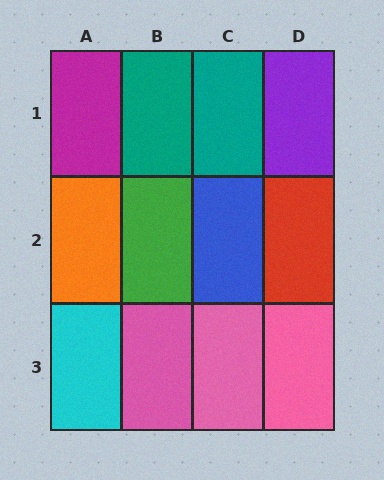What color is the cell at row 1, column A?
Magenta.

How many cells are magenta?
1 cell is magenta.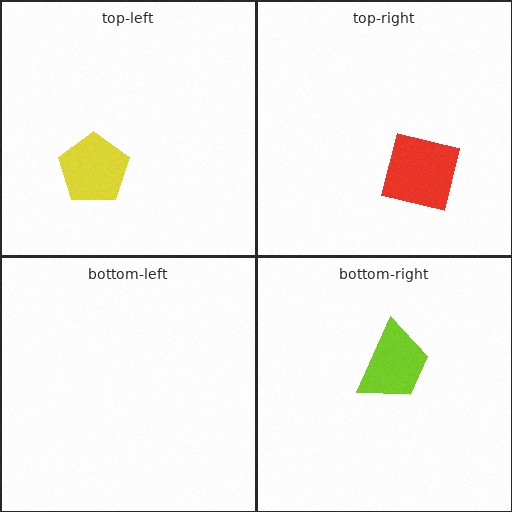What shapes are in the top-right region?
The red square.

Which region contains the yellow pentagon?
The top-left region.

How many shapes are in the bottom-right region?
1.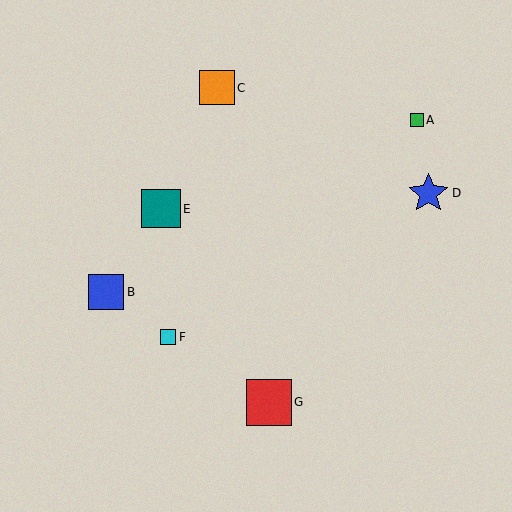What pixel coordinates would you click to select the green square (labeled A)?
Click at (417, 120) to select the green square A.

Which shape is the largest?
The red square (labeled G) is the largest.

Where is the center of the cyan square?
The center of the cyan square is at (168, 337).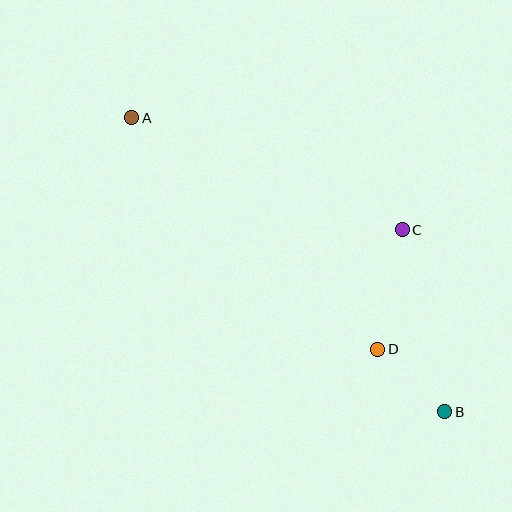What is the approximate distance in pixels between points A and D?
The distance between A and D is approximately 338 pixels.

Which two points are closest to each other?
Points B and D are closest to each other.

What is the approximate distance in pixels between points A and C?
The distance between A and C is approximately 293 pixels.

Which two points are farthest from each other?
Points A and B are farthest from each other.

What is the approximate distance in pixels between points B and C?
The distance between B and C is approximately 187 pixels.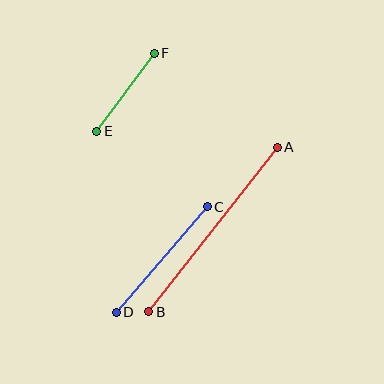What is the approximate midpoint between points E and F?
The midpoint is at approximately (126, 92) pixels.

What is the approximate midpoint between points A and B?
The midpoint is at approximately (213, 230) pixels.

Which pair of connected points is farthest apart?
Points A and B are farthest apart.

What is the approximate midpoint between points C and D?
The midpoint is at approximately (162, 259) pixels.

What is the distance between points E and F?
The distance is approximately 97 pixels.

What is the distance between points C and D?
The distance is approximately 139 pixels.